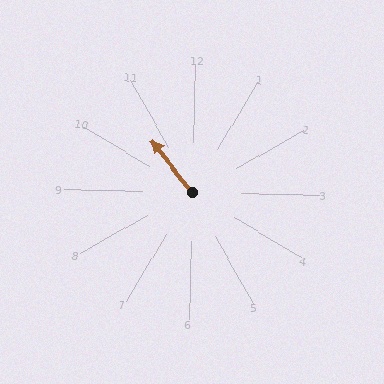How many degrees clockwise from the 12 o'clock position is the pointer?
Approximately 321 degrees.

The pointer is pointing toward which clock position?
Roughly 11 o'clock.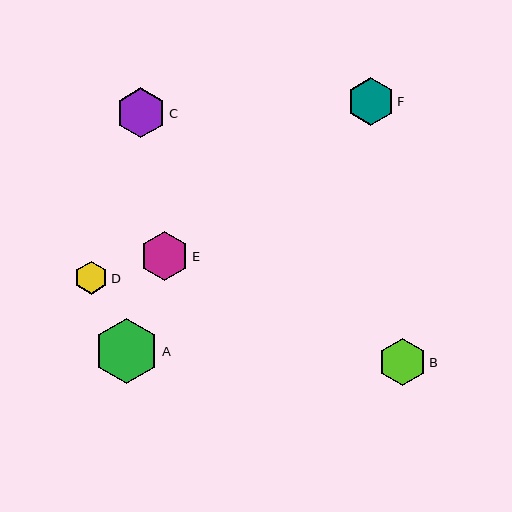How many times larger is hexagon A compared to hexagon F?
Hexagon A is approximately 1.4 times the size of hexagon F.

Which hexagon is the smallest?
Hexagon D is the smallest with a size of approximately 33 pixels.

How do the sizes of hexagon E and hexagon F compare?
Hexagon E and hexagon F are approximately the same size.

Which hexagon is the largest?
Hexagon A is the largest with a size of approximately 65 pixels.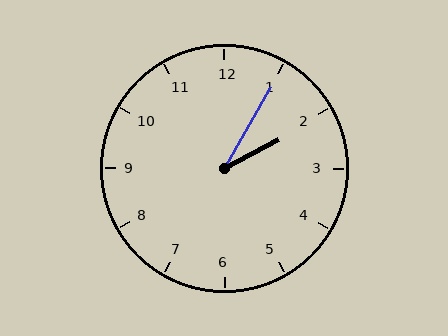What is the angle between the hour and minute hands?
Approximately 32 degrees.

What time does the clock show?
2:05.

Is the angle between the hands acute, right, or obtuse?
It is acute.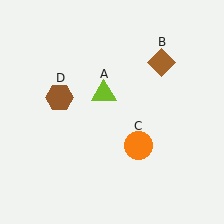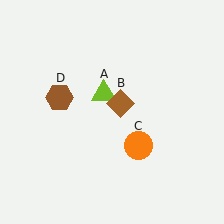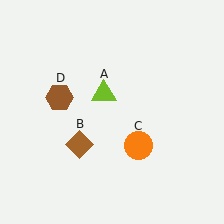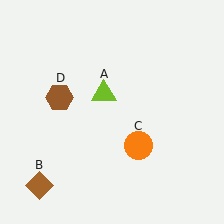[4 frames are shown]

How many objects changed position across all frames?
1 object changed position: brown diamond (object B).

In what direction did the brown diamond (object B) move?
The brown diamond (object B) moved down and to the left.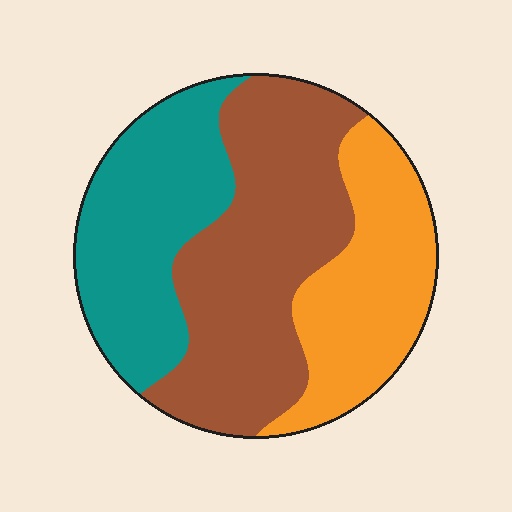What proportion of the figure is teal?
Teal covers 30% of the figure.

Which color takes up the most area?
Brown, at roughly 45%.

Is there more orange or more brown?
Brown.